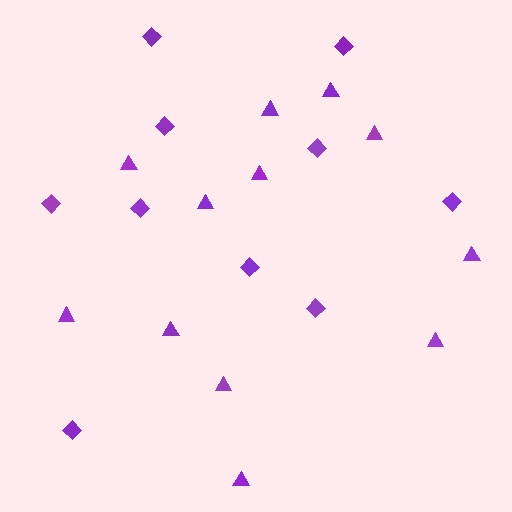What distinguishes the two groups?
There are 2 groups: one group of triangles (12) and one group of diamonds (10).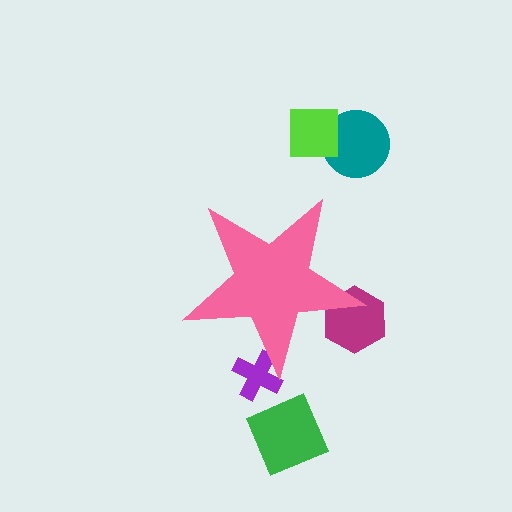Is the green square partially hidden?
No, the green square is fully visible.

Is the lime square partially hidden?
No, the lime square is fully visible.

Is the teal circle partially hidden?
No, the teal circle is fully visible.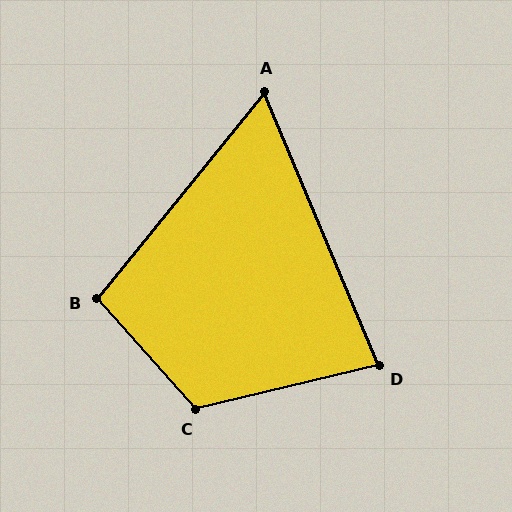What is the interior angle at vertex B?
Approximately 99 degrees (obtuse).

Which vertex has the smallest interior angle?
A, at approximately 62 degrees.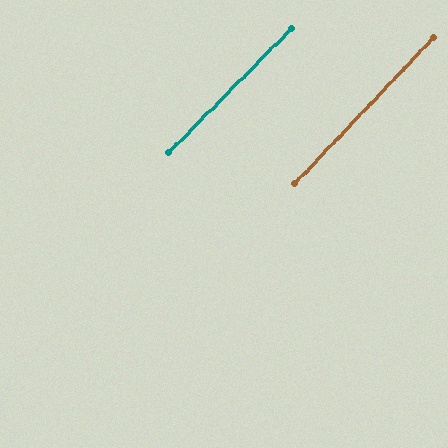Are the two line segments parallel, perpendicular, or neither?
Parallel — their directions differ by only 1.4°.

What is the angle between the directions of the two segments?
Approximately 1 degree.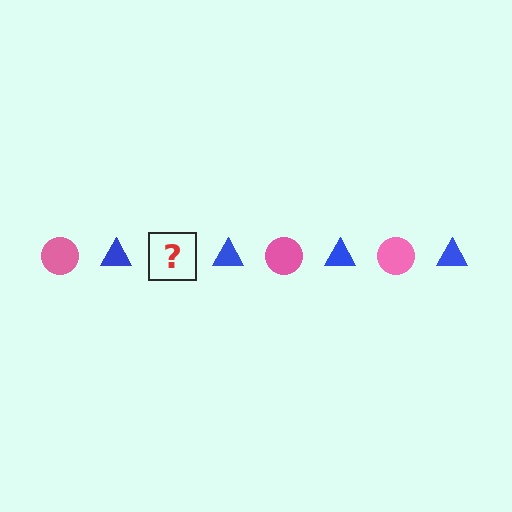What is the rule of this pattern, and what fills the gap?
The rule is that the pattern alternates between pink circle and blue triangle. The gap should be filled with a pink circle.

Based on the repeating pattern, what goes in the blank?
The blank should be a pink circle.